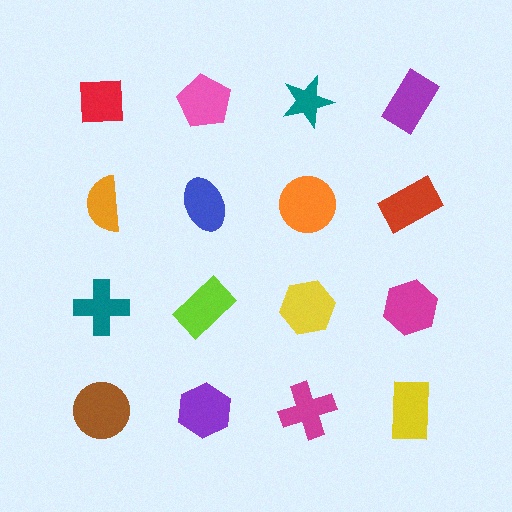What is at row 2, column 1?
An orange semicircle.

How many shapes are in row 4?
4 shapes.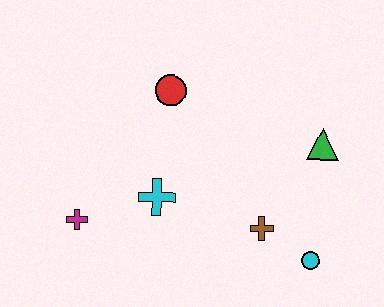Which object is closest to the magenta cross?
The cyan cross is closest to the magenta cross.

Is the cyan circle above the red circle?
No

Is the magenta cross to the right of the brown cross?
No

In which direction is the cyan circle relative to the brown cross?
The cyan circle is to the right of the brown cross.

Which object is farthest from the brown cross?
The magenta cross is farthest from the brown cross.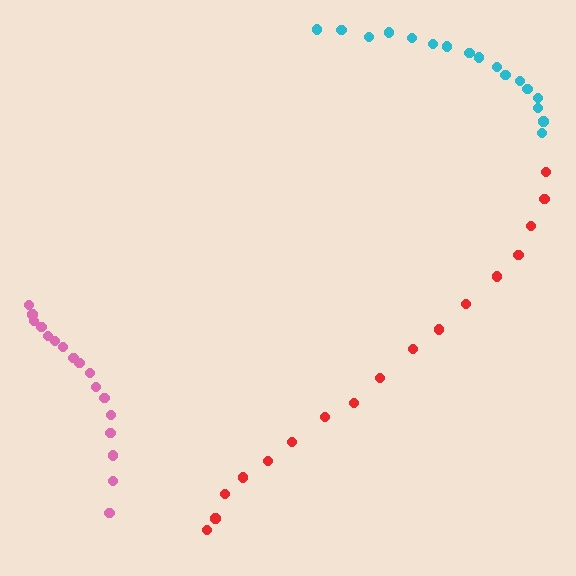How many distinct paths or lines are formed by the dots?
There are 3 distinct paths.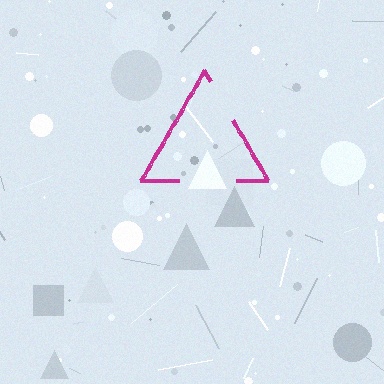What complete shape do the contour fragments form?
The contour fragments form a triangle.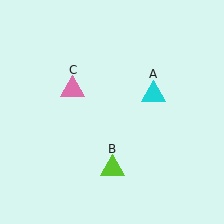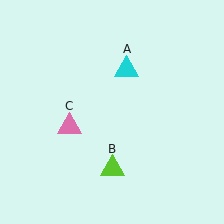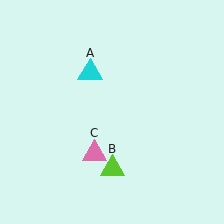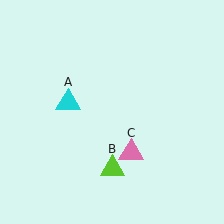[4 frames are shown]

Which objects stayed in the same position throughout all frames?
Lime triangle (object B) remained stationary.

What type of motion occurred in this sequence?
The cyan triangle (object A), pink triangle (object C) rotated counterclockwise around the center of the scene.